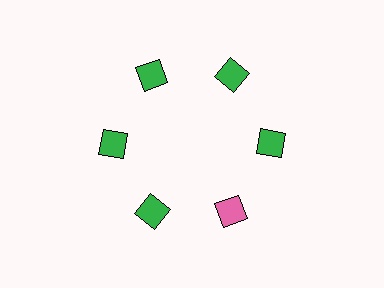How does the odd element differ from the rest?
It has a different color: pink instead of green.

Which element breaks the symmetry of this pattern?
The pink diamond at roughly the 5 o'clock position breaks the symmetry. All other shapes are green diamonds.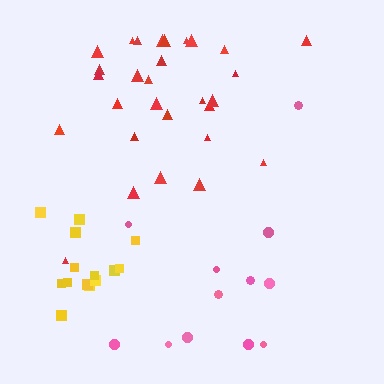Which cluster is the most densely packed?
Yellow.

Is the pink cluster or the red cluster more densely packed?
Red.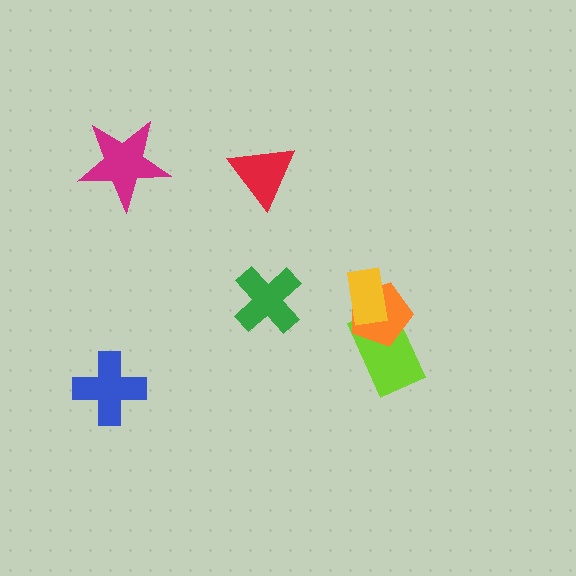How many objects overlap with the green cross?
0 objects overlap with the green cross.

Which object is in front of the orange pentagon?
The yellow rectangle is in front of the orange pentagon.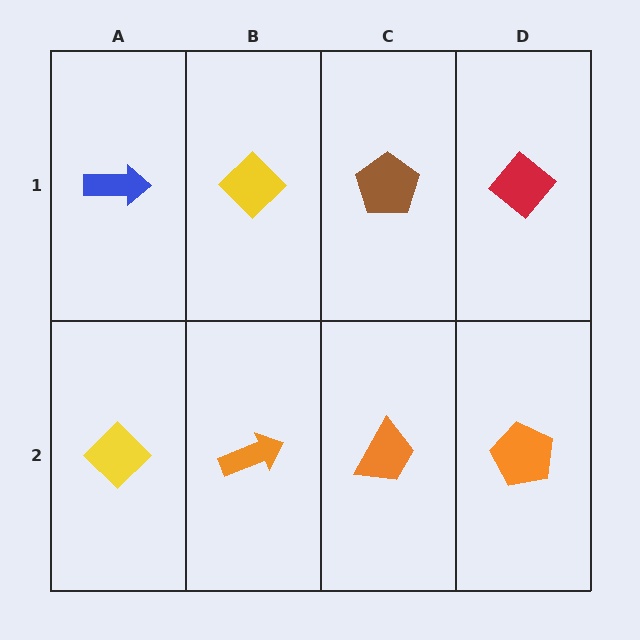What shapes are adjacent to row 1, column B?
An orange arrow (row 2, column B), a blue arrow (row 1, column A), a brown pentagon (row 1, column C).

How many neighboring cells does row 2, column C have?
3.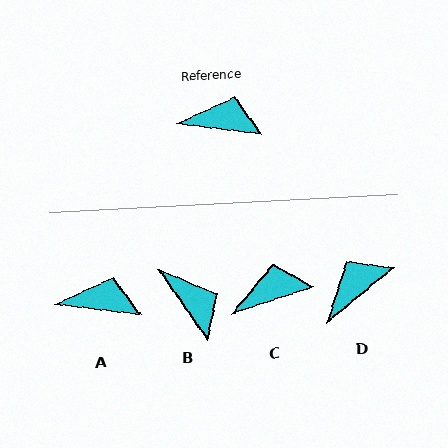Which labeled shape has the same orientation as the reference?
A.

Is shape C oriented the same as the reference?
No, it is off by about 26 degrees.